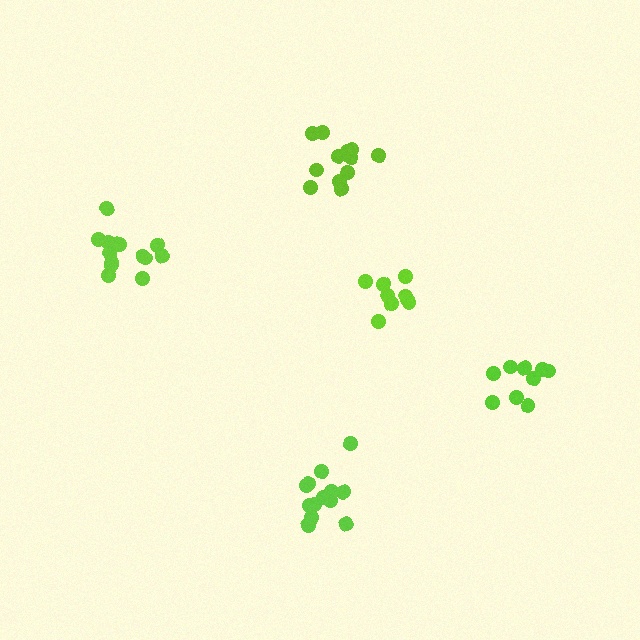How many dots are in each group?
Group 1: 13 dots, Group 2: 14 dots, Group 3: 12 dots, Group 4: 9 dots, Group 5: 9 dots (57 total).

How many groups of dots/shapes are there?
There are 5 groups.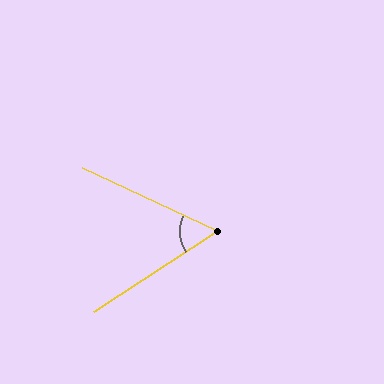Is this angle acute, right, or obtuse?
It is acute.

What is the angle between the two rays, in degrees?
Approximately 58 degrees.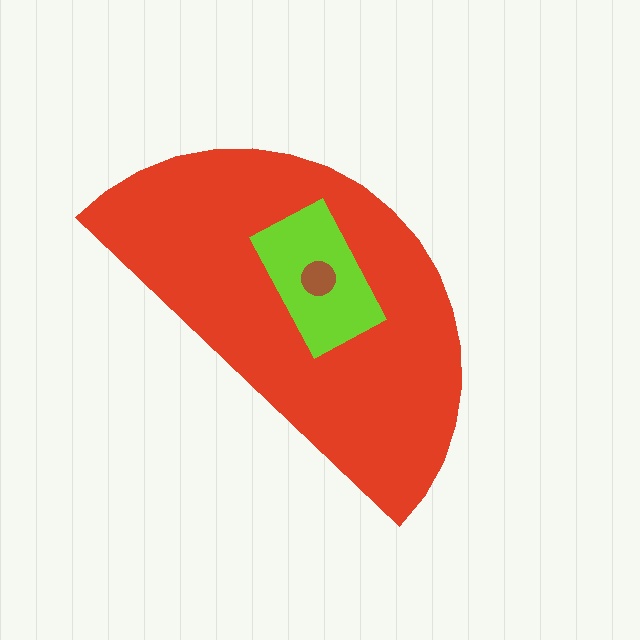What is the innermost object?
The brown circle.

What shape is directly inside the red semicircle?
The lime rectangle.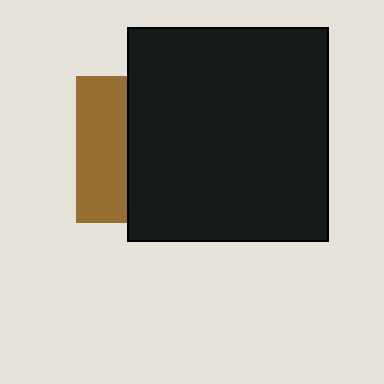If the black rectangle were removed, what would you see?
You would see the complete brown square.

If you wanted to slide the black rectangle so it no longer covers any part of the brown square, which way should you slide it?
Slide it right — that is the most direct way to separate the two shapes.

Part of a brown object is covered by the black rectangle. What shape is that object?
It is a square.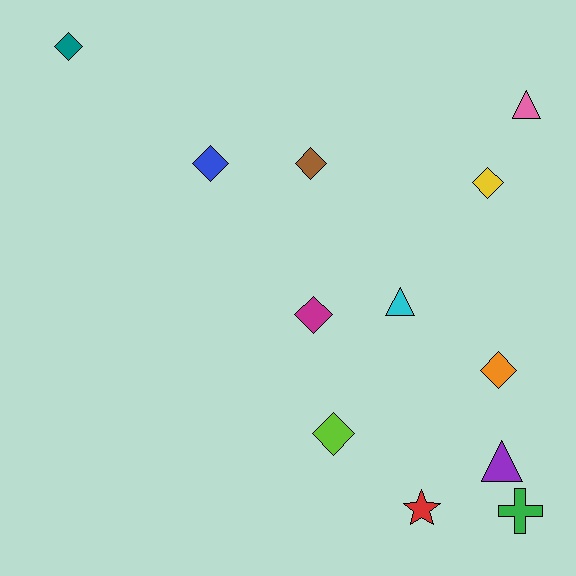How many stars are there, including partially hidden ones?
There is 1 star.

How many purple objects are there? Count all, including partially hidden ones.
There is 1 purple object.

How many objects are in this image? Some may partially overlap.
There are 12 objects.